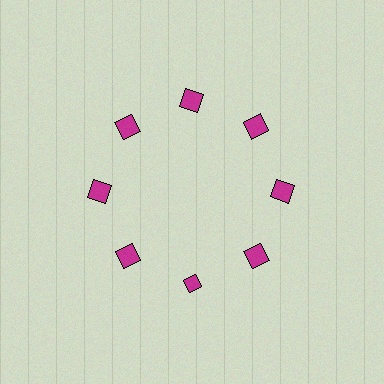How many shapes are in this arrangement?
There are 8 shapes arranged in a ring pattern.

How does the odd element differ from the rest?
It has a different shape: diamond instead of square.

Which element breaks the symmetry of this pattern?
The magenta diamond at roughly the 6 o'clock position breaks the symmetry. All other shapes are magenta squares.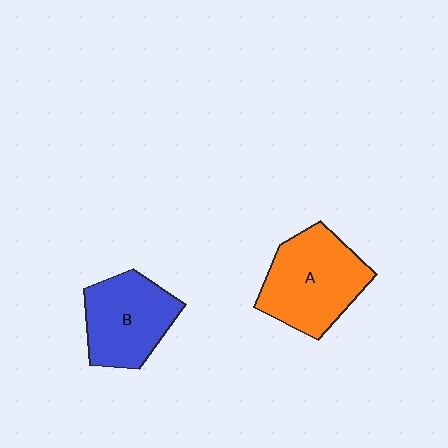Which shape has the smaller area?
Shape B (blue).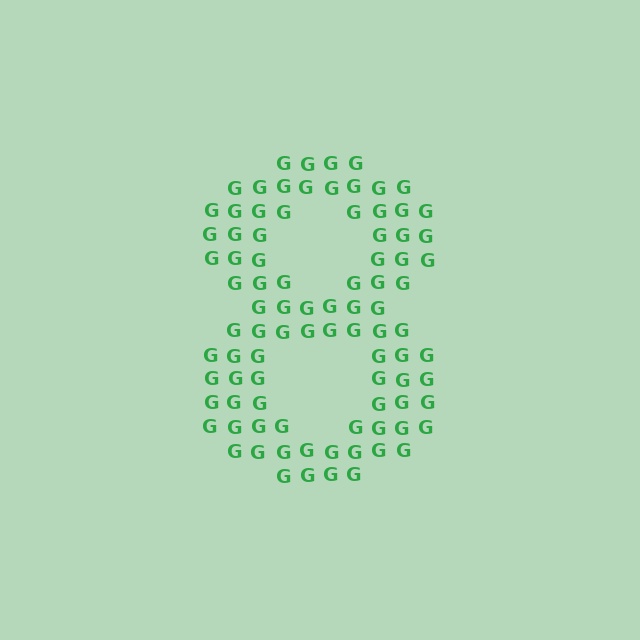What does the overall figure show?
The overall figure shows the digit 8.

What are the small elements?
The small elements are letter G's.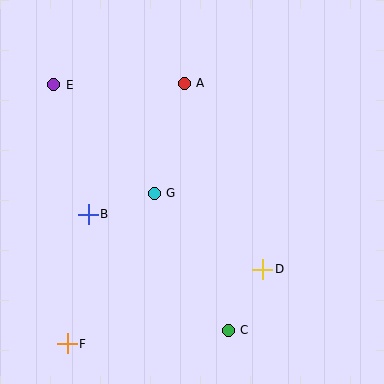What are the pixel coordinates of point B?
Point B is at (88, 214).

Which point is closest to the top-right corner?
Point A is closest to the top-right corner.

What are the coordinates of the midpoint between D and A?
The midpoint between D and A is at (224, 176).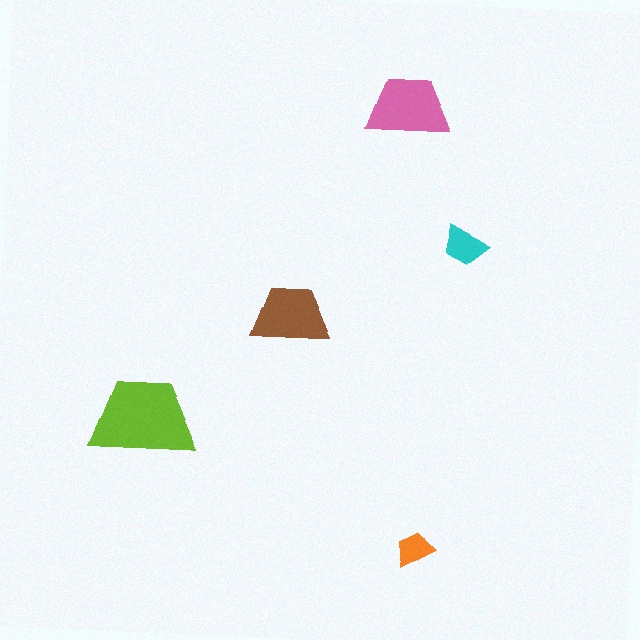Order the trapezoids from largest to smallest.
the lime one, the pink one, the brown one, the cyan one, the orange one.